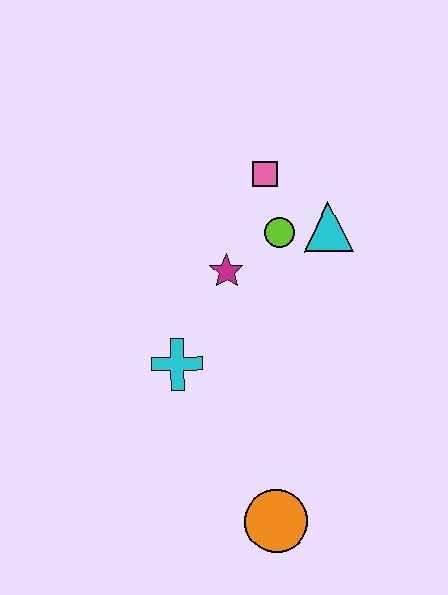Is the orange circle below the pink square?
Yes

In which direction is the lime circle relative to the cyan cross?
The lime circle is above the cyan cross.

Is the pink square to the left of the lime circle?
Yes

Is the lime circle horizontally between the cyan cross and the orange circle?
No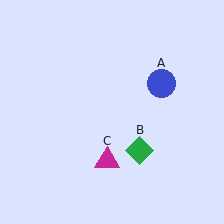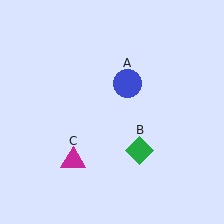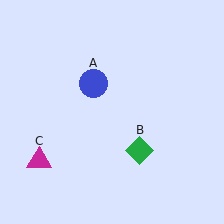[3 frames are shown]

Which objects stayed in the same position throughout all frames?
Green diamond (object B) remained stationary.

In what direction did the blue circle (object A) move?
The blue circle (object A) moved left.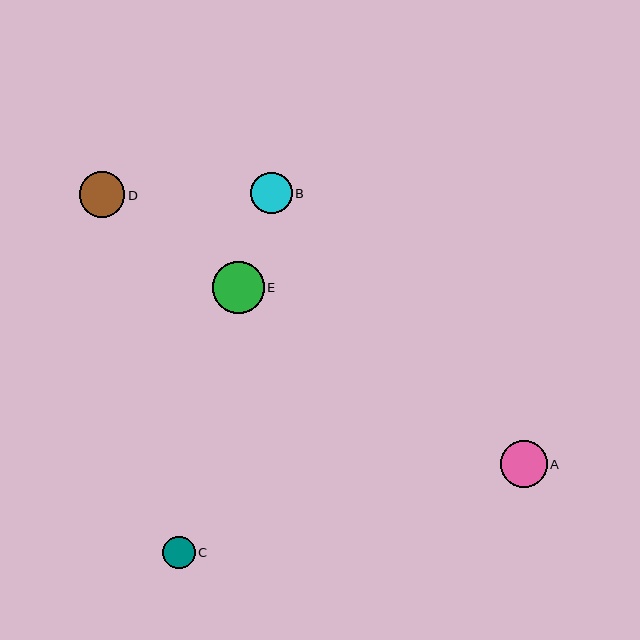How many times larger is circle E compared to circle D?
Circle E is approximately 1.1 times the size of circle D.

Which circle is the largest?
Circle E is the largest with a size of approximately 52 pixels.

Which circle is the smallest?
Circle C is the smallest with a size of approximately 32 pixels.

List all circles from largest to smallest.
From largest to smallest: E, A, D, B, C.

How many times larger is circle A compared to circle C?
Circle A is approximately 1.4 times the size of circle C.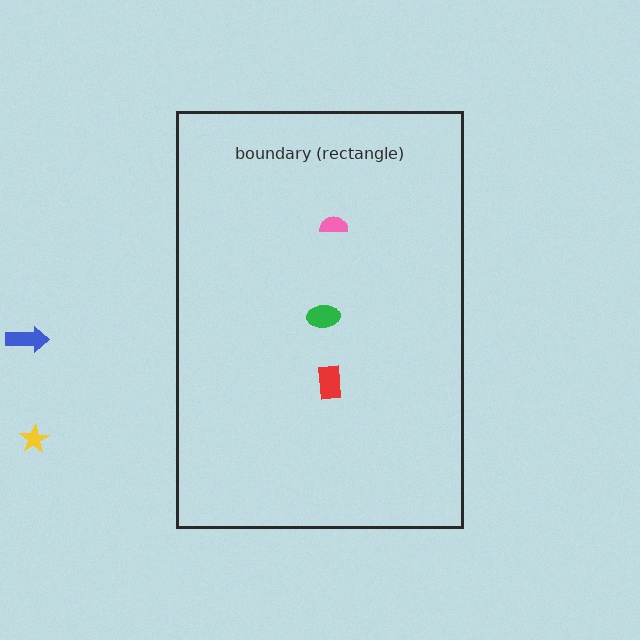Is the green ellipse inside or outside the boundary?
Inside.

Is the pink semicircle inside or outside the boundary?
Inside.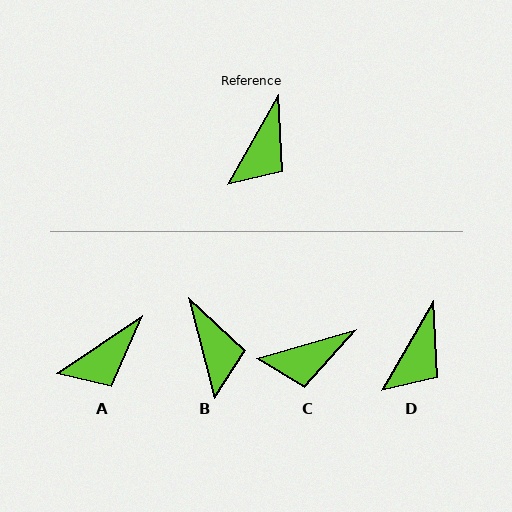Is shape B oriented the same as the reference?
No, it is off by about 44 degrees.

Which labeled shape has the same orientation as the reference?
D.